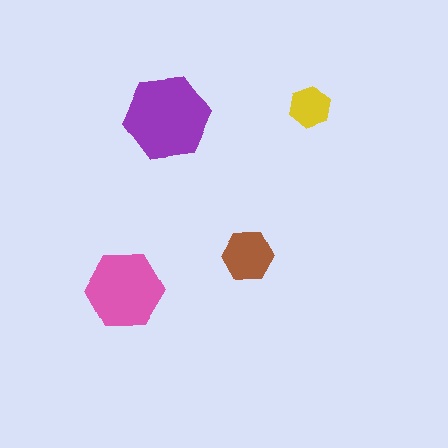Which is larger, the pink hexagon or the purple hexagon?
The purple one.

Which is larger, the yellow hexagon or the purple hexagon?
The purple one.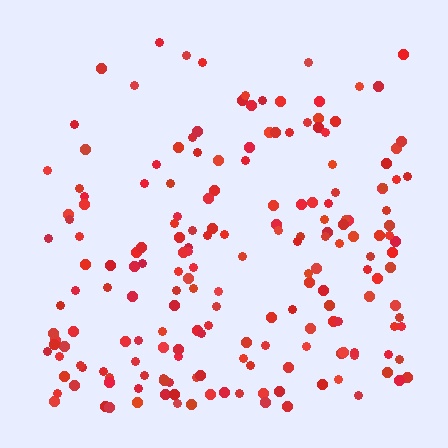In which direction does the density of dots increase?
From top to bottom, with the bottom side densest.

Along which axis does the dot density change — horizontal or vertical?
Vertical.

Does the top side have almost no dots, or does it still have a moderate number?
Still a moderate number, just noticeably fewer than the bottom.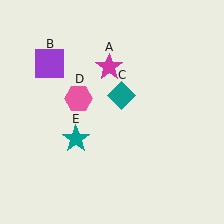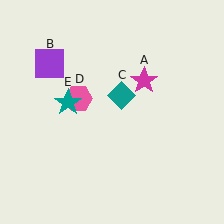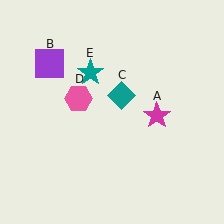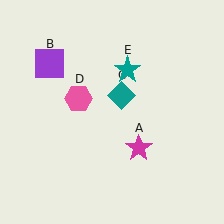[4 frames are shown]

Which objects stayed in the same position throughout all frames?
Purple square (object B) and teal diamond (object C) and pink hexagon (object D) remained stationary.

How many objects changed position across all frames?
2 objects changed position: magenta star (object A), teal star (object E).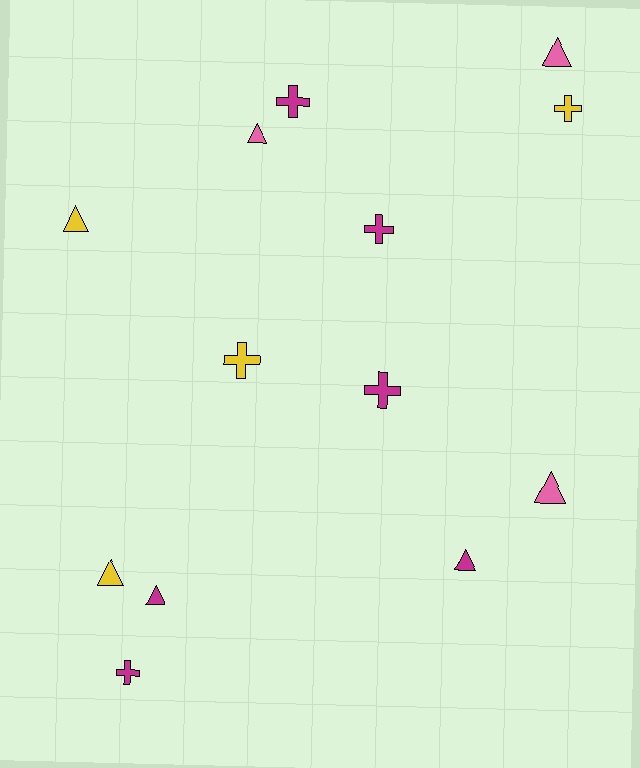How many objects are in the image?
There are 13 objects.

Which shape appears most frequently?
Triangle, with 7 objects.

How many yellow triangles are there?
There are 2 yellow triangles.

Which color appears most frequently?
Magenta, with 6 objects.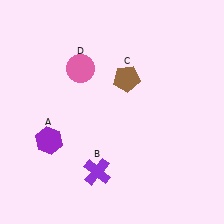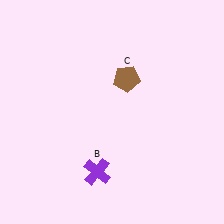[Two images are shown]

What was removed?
The purple hexagon (A), the pink circle (D) were removed in Image 2.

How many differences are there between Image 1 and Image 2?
There are 2 differences between the two images.